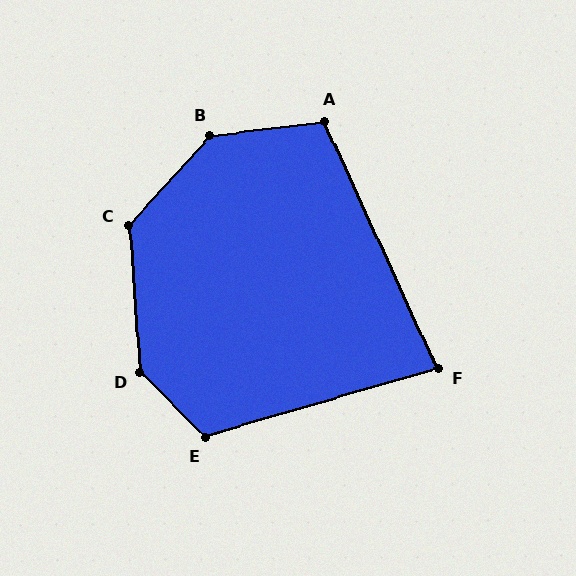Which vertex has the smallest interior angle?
F, at approximately 82 degrees.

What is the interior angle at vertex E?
Approximately 119 degrees (obtuse).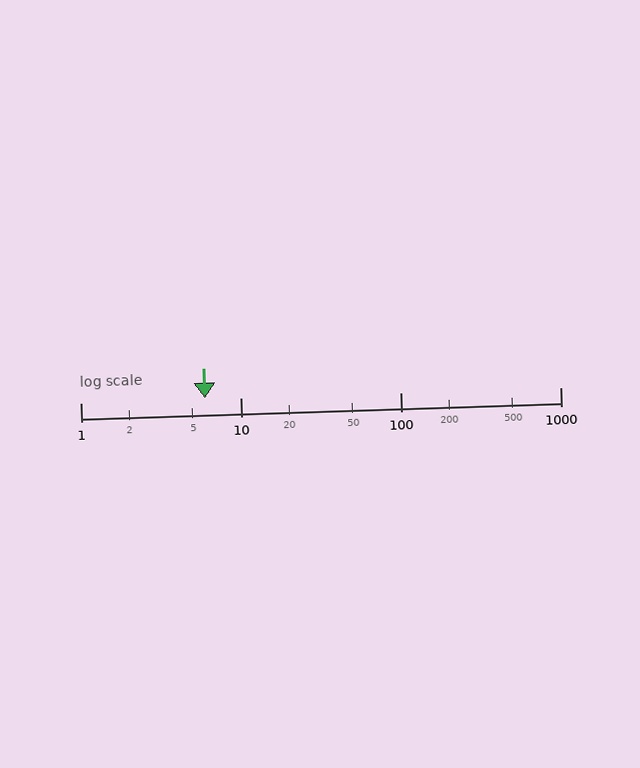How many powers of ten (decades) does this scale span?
The scale spans 3 decades, from 1 to 1000.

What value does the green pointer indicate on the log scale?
The pointer indicates approximately 6.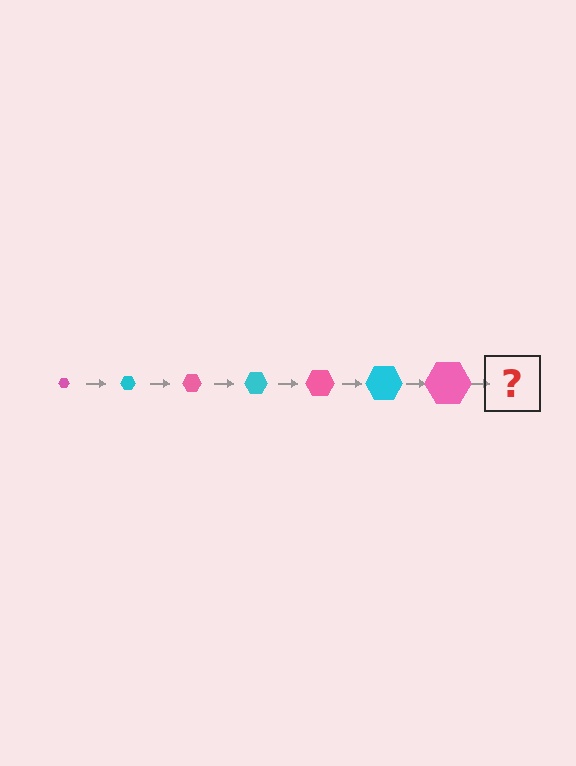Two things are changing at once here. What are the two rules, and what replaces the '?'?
The two rules are that the hexagon grows larger each step and the color cycles through pink and cyan. The '?' should be a cyan hexagon, larger than the previous one.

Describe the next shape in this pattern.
It should be a cyan hexagon, larger than the previous one.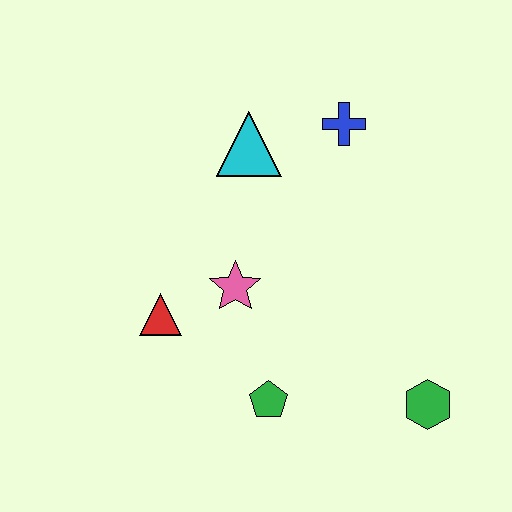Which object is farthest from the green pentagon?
The blue cross is farthest from the green pentagon.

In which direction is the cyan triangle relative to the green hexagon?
The cyan triangle is above the green hexagon.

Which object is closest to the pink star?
The red triangle is closest to the pink star.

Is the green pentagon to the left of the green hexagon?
Yes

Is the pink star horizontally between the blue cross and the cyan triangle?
No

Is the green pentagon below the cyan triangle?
Yes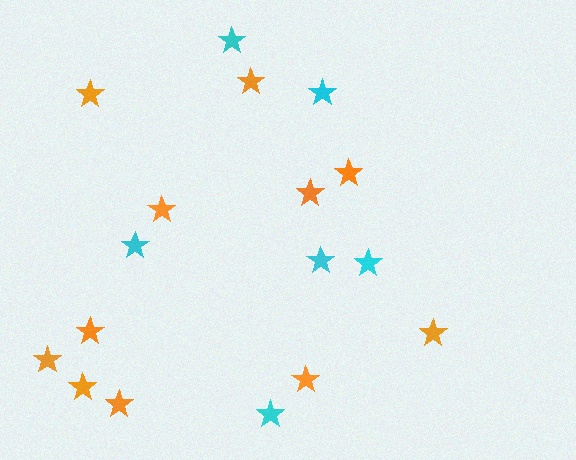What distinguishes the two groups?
There are 2 groups: one group of orange stars (11) and one group of cyan stars (6).